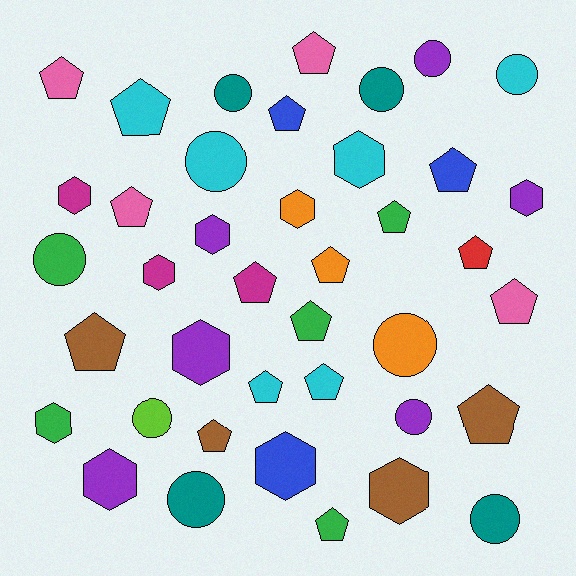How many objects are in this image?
There are 40 objects.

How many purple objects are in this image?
There are 6 purple objects.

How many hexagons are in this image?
There are 11 hexagons.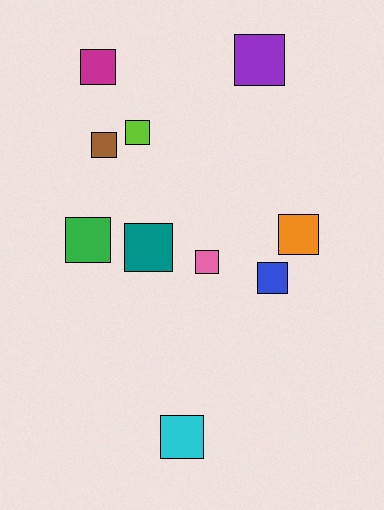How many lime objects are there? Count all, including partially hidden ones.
There is 1 lime object.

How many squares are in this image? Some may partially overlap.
There are 10 squares.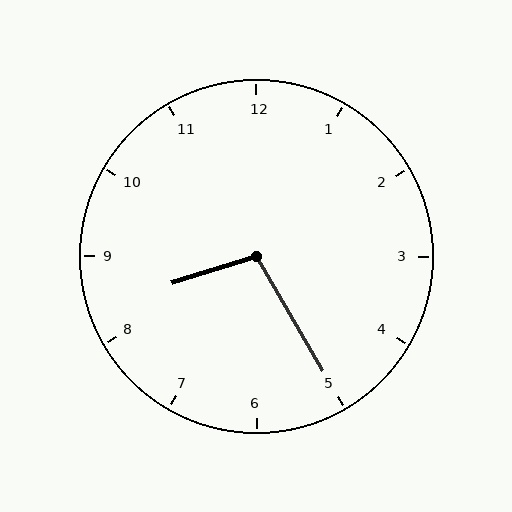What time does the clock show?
8:25.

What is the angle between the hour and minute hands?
Approximately 102 degrees.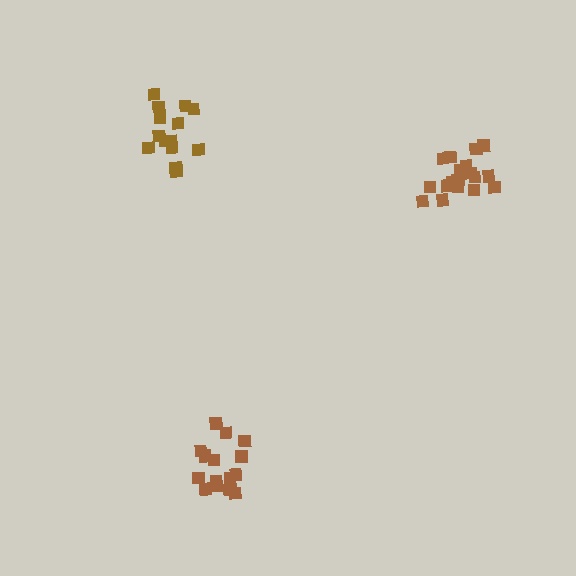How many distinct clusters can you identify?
There are 3 distinct clusters.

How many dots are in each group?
Group 1: 14 dots, Group 2: 19 dots, Group 3: 16 dots (49 total).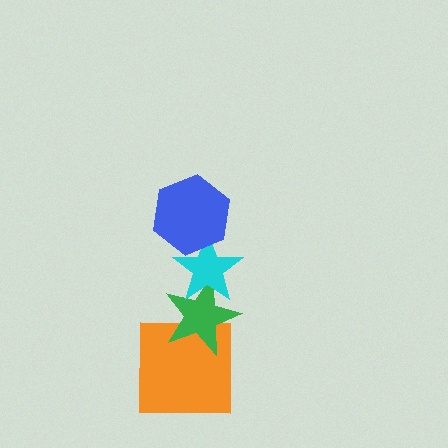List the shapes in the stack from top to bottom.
From top to bottom: the blue hexagon, the cyan star, the green star, the orange square.